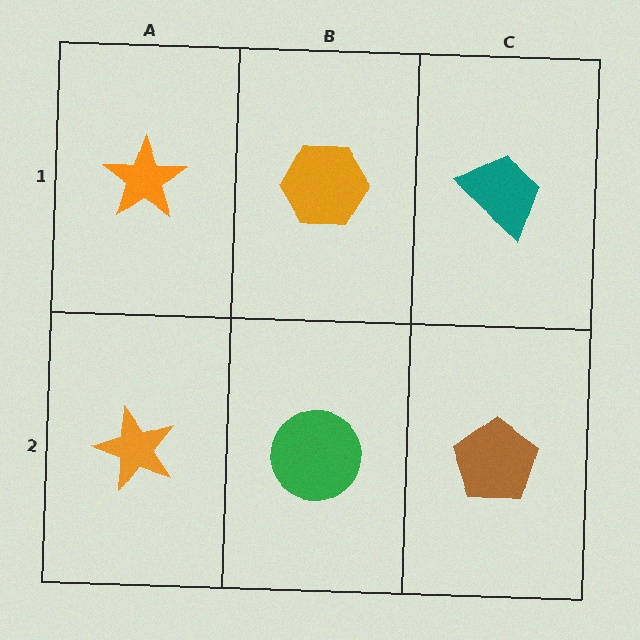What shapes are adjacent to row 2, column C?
A teal trapezoid (row 1, column C), a green circle (row 2, column B).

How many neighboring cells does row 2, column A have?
2.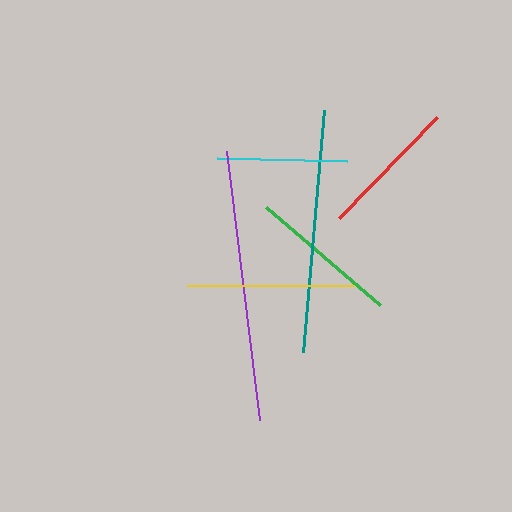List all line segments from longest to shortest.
From longest to shortest: purple, teal, yellow, green, red, cyan.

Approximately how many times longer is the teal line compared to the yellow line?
The teal line is approximately 1.5 times the length of the yellow line.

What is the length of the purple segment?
The purple segment is approximately 271 pixels long.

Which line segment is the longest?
The purple line is the longest at approximately 271 pixels.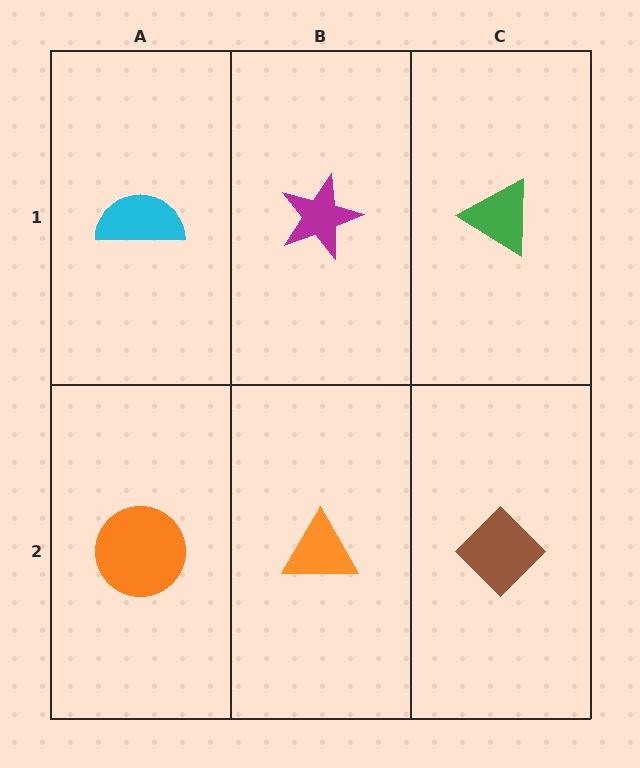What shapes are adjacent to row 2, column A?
A cyan semicircle (row 1, column A), an orange triangle (row 2, column B).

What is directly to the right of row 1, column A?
A magenta star.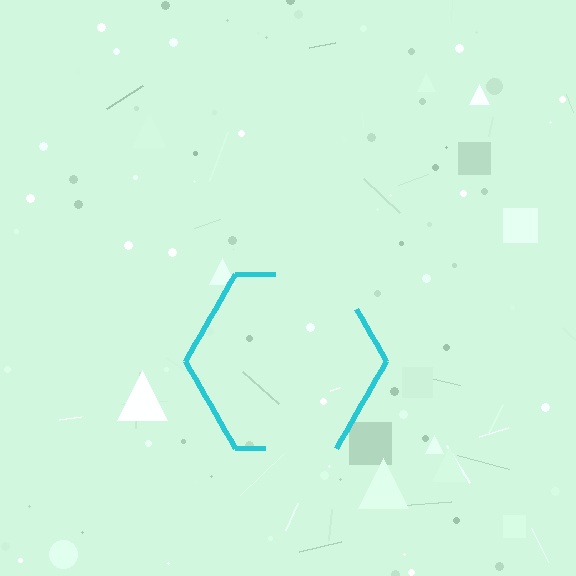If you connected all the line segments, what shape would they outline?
They would outline a hexagon.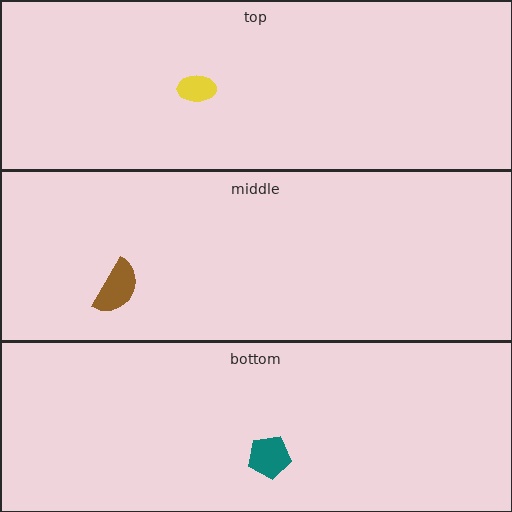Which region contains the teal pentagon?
The bottom region.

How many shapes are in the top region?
1.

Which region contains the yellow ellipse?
The top region.